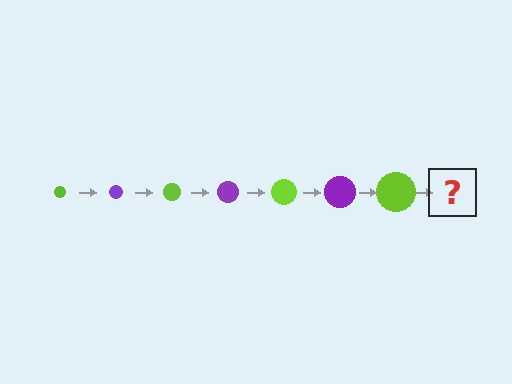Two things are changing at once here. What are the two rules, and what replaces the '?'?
The two rules are that the circle grows larger each step and the color cycles through lime and purple. The '?' should be a purple circle, larger than the previous one.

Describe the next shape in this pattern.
It should be a purple circle, larger than the previous one.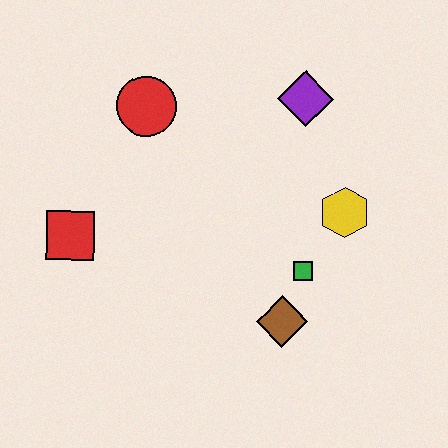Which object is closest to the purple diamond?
The yellow hexagon is closest to the purple diamond.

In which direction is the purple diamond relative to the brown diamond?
The purple diamond is above the brown diamond.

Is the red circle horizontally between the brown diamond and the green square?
No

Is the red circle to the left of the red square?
No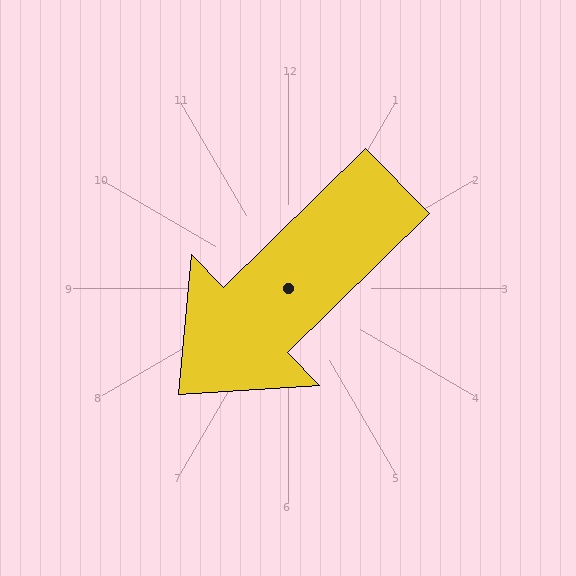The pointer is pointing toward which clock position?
Roughly 8 o'clock.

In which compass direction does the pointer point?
Southwest.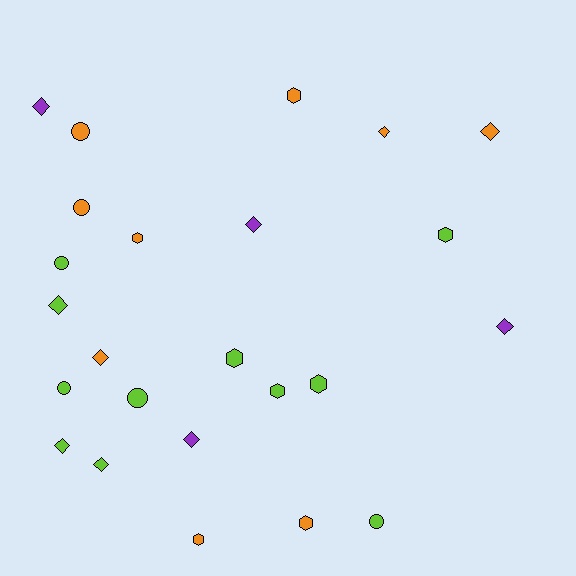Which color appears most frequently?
Lime, with 11 objects.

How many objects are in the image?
There are 24 objects.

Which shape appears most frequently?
Diamond, with 10 objects.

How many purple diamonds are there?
There are 4 purple diamonds.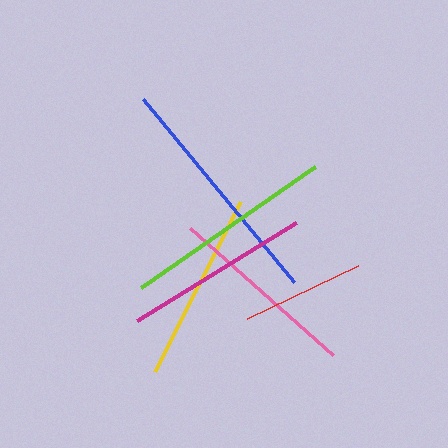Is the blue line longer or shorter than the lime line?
The blue line is longer than the lime line.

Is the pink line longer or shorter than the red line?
The pink line is longer than the red line.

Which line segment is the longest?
The blue line is the longest at approximately 237 pixels.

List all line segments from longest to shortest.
From longest to shortest: blue, lime, pink, yellow, magenta, red.